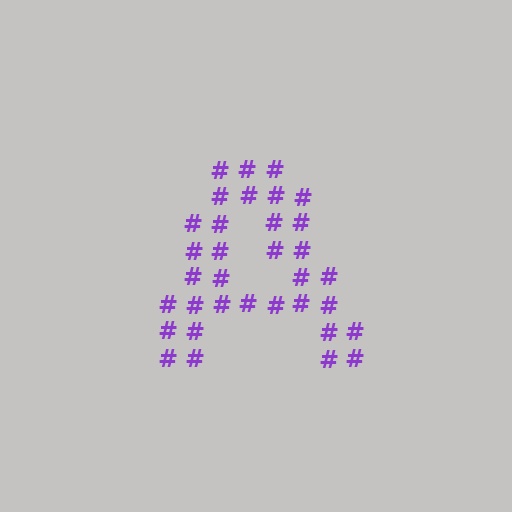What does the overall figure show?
The overall figure shows the letter A.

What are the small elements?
The small elements are hash symbols.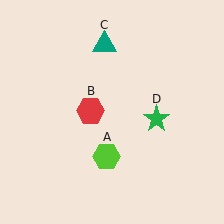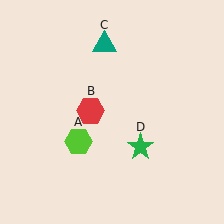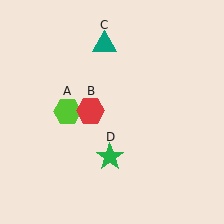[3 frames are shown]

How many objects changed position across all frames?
2 objects changed position: lime hexagon (object A), green star (object D).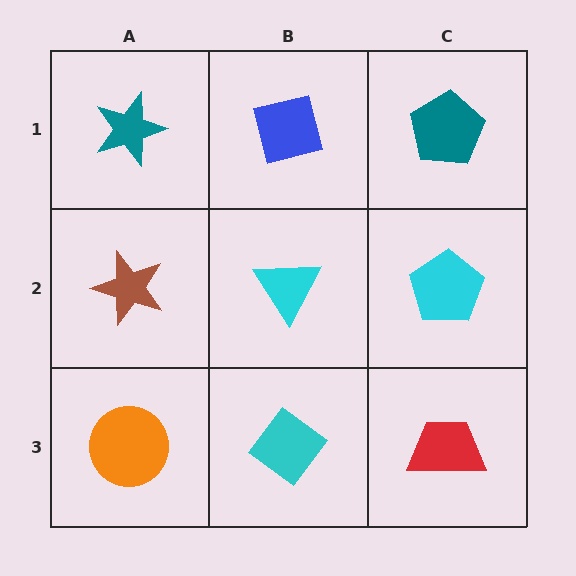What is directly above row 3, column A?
A brown star.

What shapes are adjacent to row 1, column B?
A cyan triangle (row 2, column B), a teal star (row 1, column A), a teal pentagon (row 1, column C).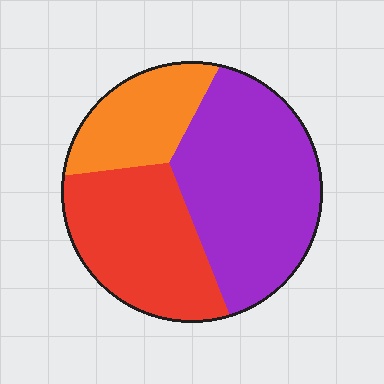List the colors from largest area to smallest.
From largest to smallest: purple, red, orange.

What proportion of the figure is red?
Red covers about 35% of the figure.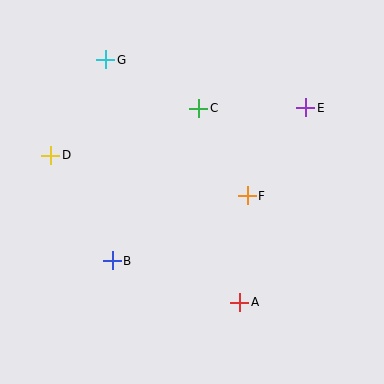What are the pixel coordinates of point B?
Point B is at (112, 261).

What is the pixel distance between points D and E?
The distance between D and E is 259 pixels.